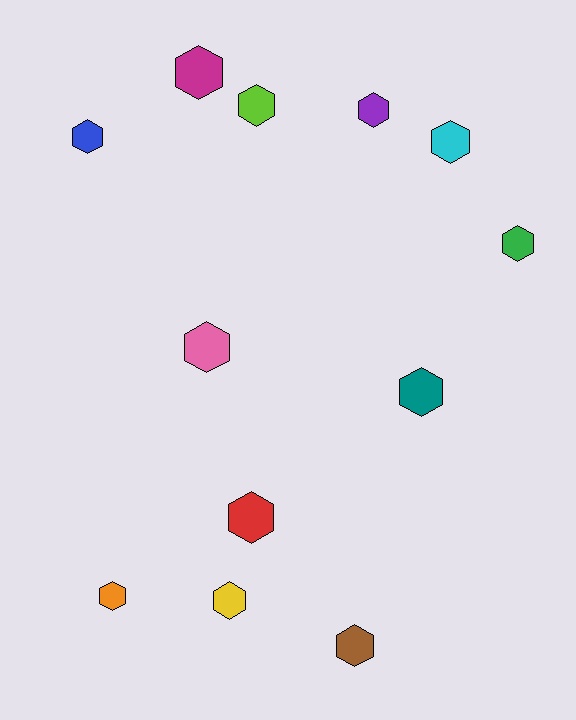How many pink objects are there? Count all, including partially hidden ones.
There is 1 pink object.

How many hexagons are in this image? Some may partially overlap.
There are 12 hexagons.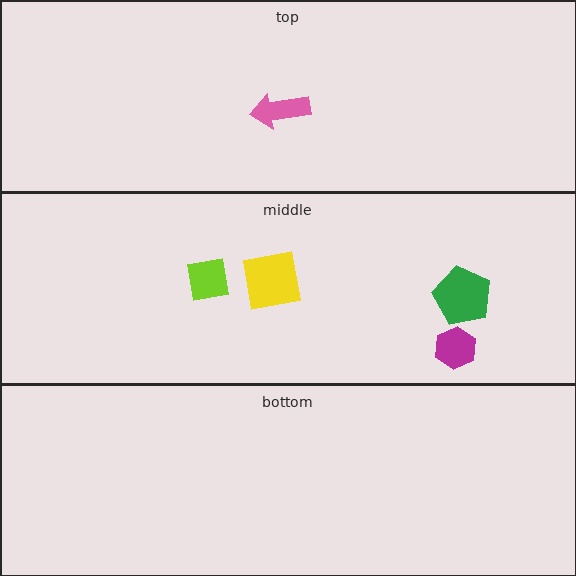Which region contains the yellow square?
The middle region.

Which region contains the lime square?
The middle region.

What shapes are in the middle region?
The yellow square, the green pentagon, the lime square, the magenta hexagon.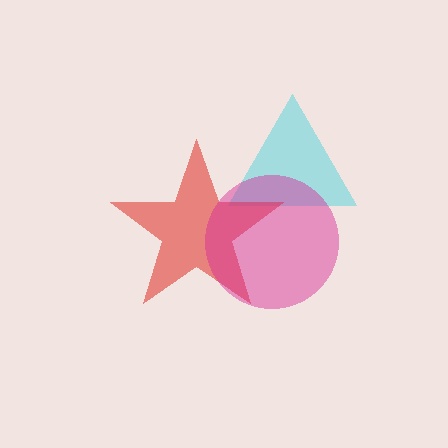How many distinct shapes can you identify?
There are 3 distinct shapes: a cyan triangle, a red star, a magenta circle.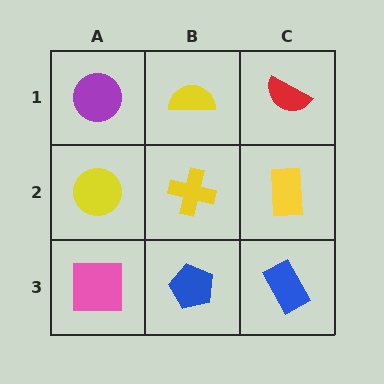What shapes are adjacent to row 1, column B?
A yellow cross (row 2, column B), a purple circle (row 1, column A), a red semicircle (row 1, column C).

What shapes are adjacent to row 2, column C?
A red semicircle (row 1, column C), a blue rectangle (row 3, column C), a yellow cross (row 2, column B).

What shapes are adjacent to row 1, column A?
A yellow circle (row 2, column A), a yellow semicircle (row 1, column B).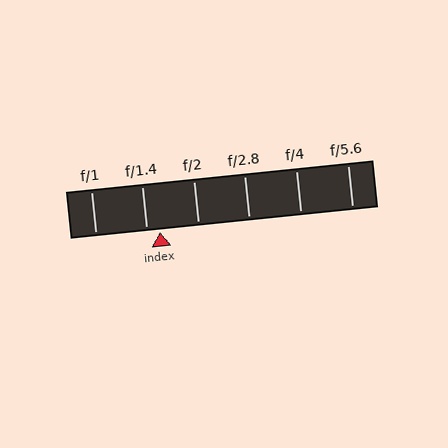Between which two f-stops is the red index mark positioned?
The index mark is between f/1.4 and f/2.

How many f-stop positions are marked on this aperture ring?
There are 6 f-stop positions marked.